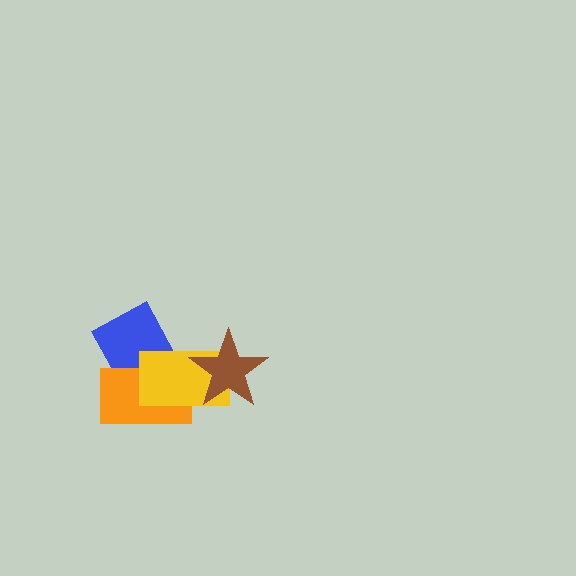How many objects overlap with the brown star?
1 object overlaps with the brown star.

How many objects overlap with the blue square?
2 objects overlap with the blue square.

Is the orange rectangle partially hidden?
Yes, it is partially covered by another shape.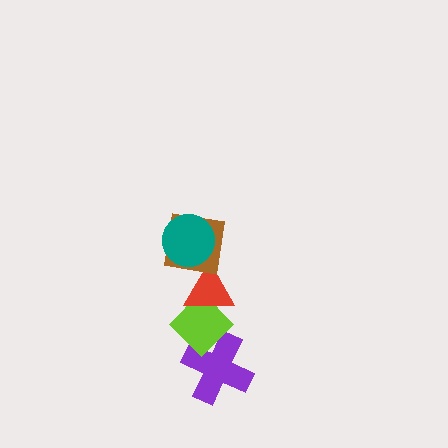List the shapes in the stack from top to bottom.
From top to bottom: the teal circle, the brown square, the red triangle, the lime diamond, the purple cross.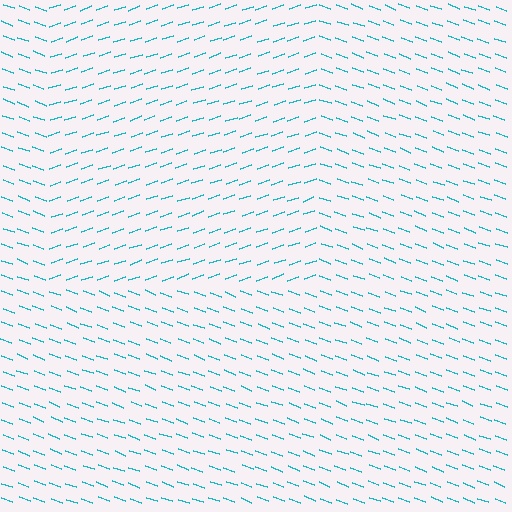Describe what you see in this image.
The image is filled with small cyan line segments. A rectangle region in the image has lines oriented differently from the surrounding lines, creating a visible texture boundary.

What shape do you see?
I see a rectangle.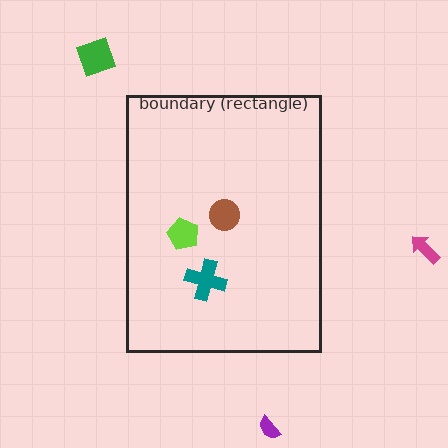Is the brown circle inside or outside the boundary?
Inside.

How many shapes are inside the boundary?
3 inside, 3 outside.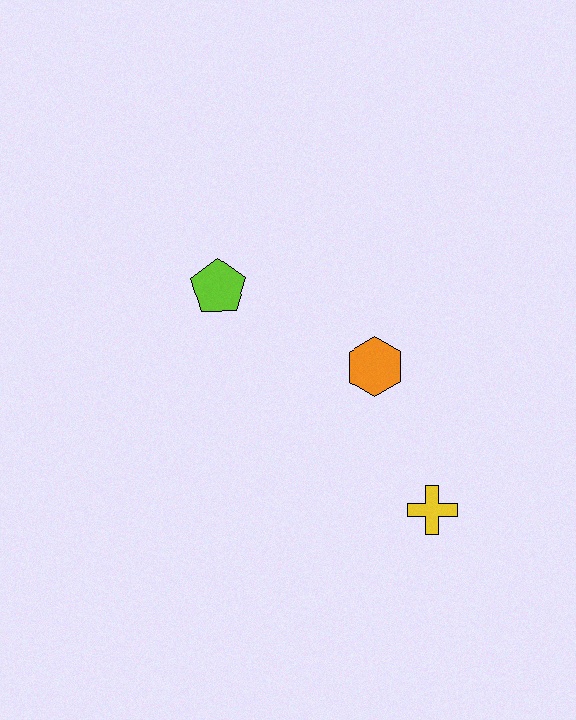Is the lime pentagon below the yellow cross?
No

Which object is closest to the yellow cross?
The orange hexagon is closest to the yellow cross.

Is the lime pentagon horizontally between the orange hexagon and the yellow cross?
No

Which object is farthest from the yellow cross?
The lime pentagon is farthest from the yellow cross.